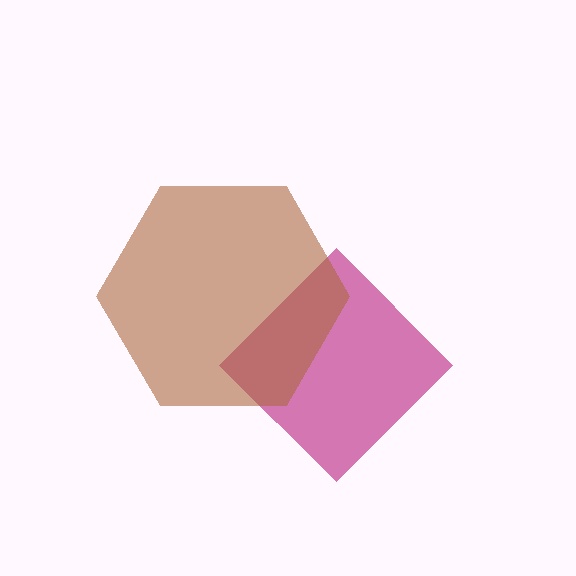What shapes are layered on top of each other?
The layered shapes are: a magenta diamond, a brown hexagon.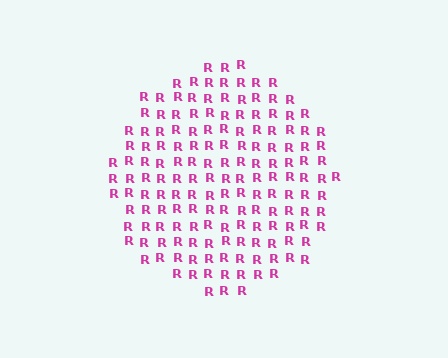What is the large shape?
The large shape is a circle.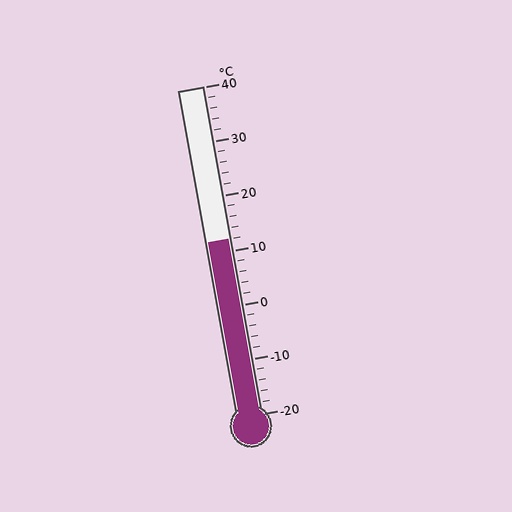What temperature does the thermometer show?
The thermometer shows approximately 12°C.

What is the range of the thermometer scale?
The thermometer scale ranges from -20°C to 40°C.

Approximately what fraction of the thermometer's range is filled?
The thermometer is filled to approximately 55% of its range.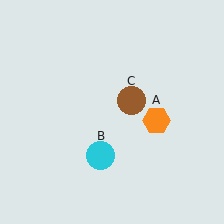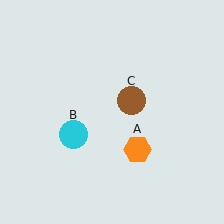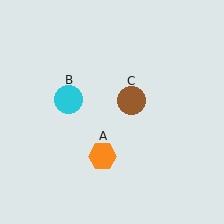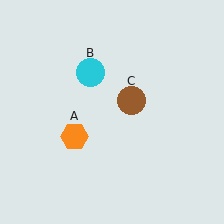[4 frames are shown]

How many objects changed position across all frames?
2 objects changed position: orange hexagon (object A), cyan circle (object B).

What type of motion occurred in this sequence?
The orange hexagon (object A), cyan circle (object B) rotated clockwise around the center of the scene.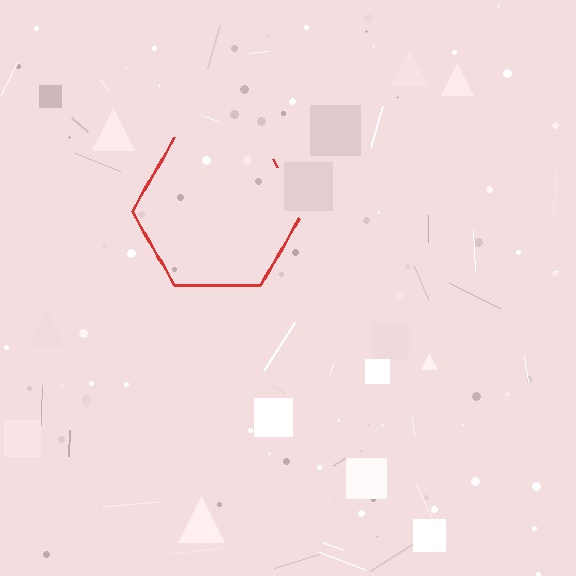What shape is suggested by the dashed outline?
The dashed outline suggests a hexagon.